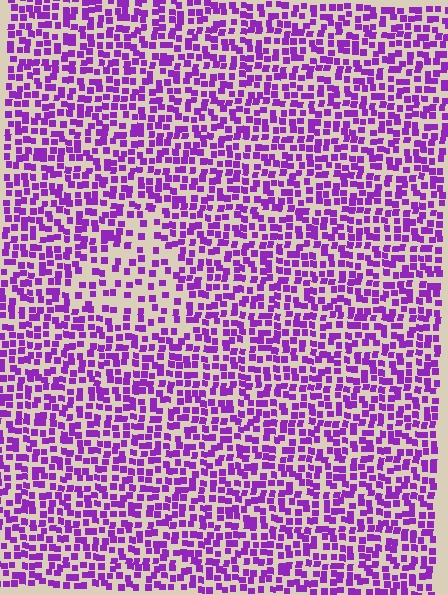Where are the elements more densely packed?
The elements are more densely packed outside the triangle boundary.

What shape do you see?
I see a triangle.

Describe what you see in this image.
The image contains small purple elements arranged at two different densities. A triangle-shaped region is visible where the elements are less densely packed than the surrounding area.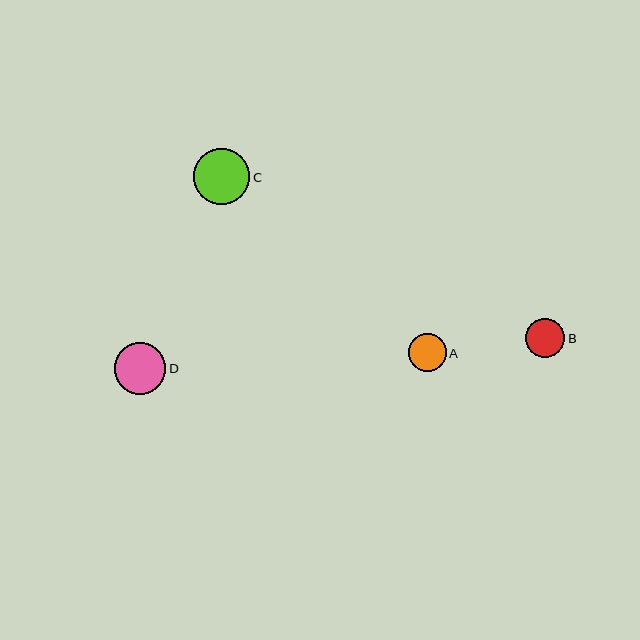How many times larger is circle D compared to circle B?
Circle D is approximately 1.3 times the size of circle B.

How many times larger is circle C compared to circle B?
Circle C is approximately 1.4 times the size of circle B.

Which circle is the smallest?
Circle A is the smallest with a size of approximately 38 pixels.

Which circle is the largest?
Circle C is the largest with a size of approximately 56 pixels.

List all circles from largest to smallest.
From largest to smallest: C, D, B, A.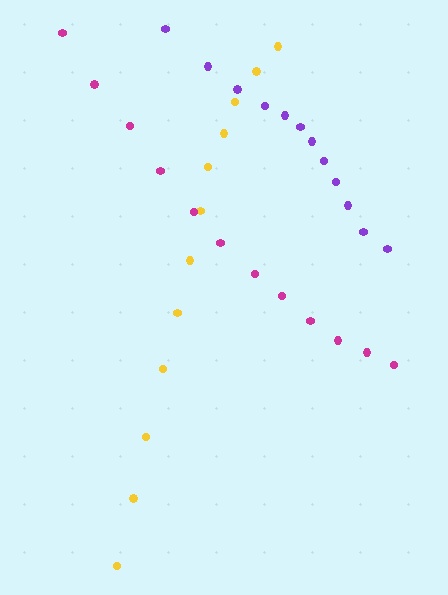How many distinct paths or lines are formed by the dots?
There are 3 distinct paths.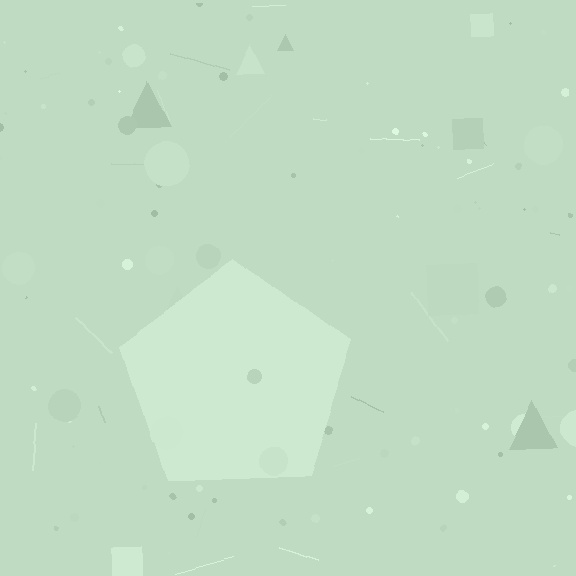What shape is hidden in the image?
A pentagon is hidden in the image.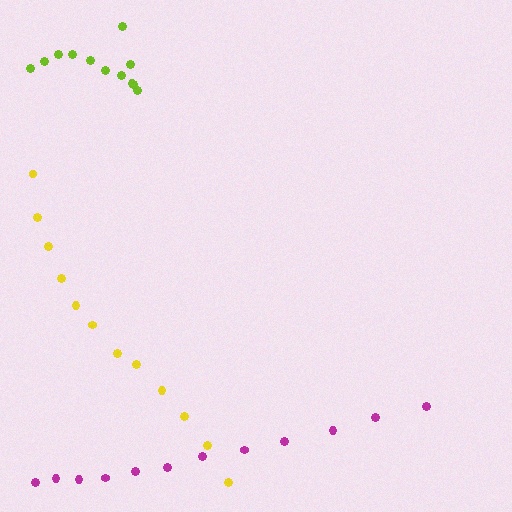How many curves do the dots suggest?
There are 3 distinct paths.